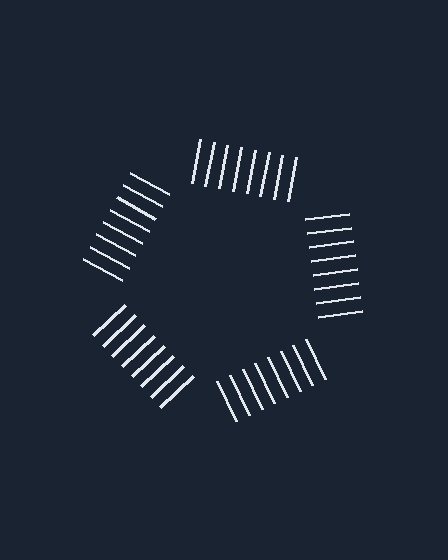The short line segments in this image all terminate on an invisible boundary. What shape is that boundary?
An illusory pentagon — the line segments terminate on its edges but no continuous stroke is drawn.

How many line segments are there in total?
40 — 8 along each of the 5 edges.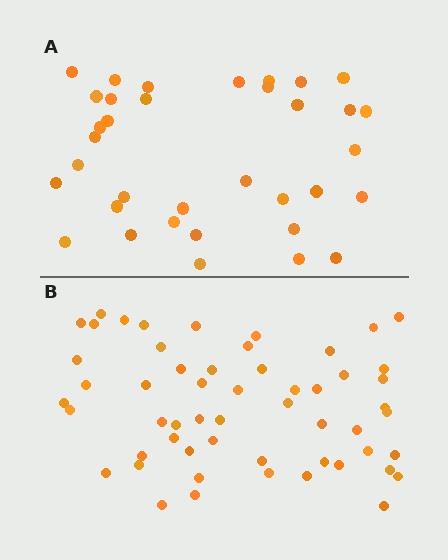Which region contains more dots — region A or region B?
Region B (the bottom region) has more dots.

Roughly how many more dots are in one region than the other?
Region B has approximately 20 more dots than region A.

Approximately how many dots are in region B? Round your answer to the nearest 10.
About 60 dots. (The exact count is 55, which rounds to 60.)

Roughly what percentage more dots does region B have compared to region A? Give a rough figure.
About 55% more.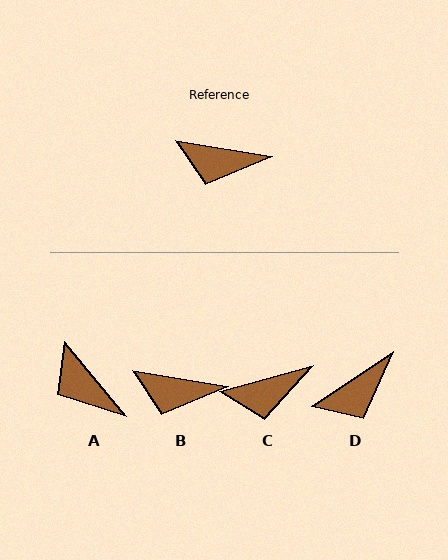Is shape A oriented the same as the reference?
No, it is off by about 41 degrees.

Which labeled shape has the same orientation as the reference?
B.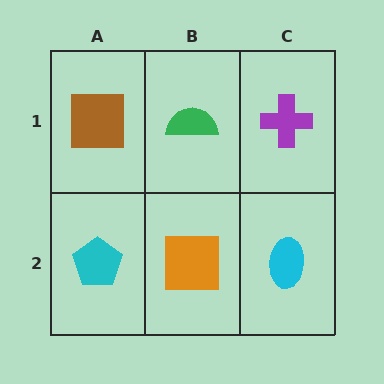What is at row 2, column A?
A cyan pentagon.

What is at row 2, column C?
A cyan ellipse.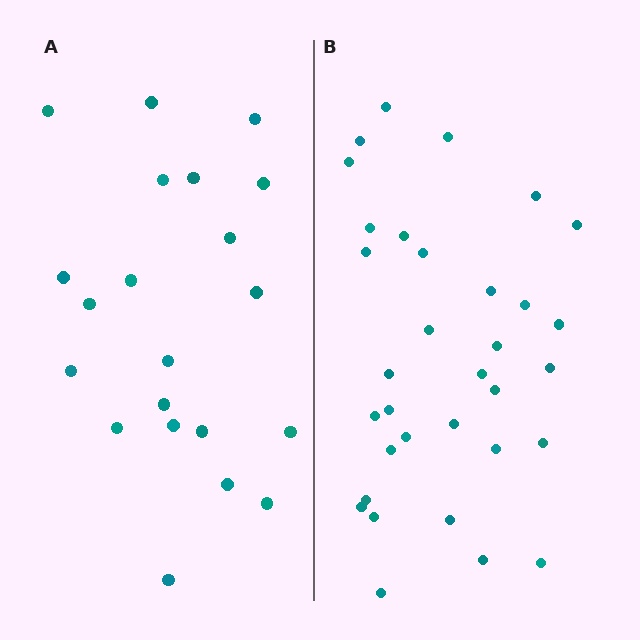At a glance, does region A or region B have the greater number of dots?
Region B (the right region) has more dots.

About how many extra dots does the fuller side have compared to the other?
Region B has roughly 12 or so more dots than region A.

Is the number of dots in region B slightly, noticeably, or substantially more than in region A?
Region B has substantially more. The ratio is roughly 1.6 to 1.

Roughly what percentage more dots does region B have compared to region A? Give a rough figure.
About 55% more.